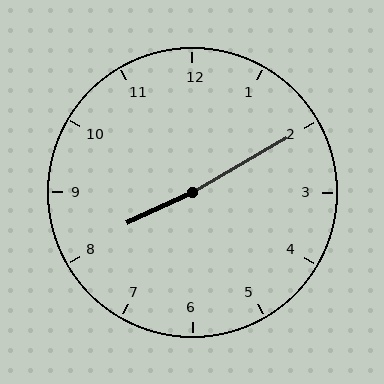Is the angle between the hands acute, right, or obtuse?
It is obtuse.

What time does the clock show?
8:10.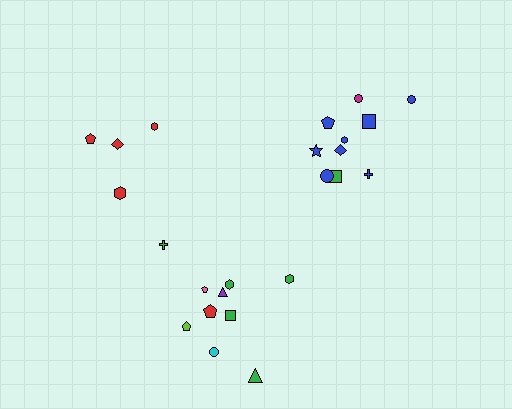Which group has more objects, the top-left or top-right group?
The top-right group.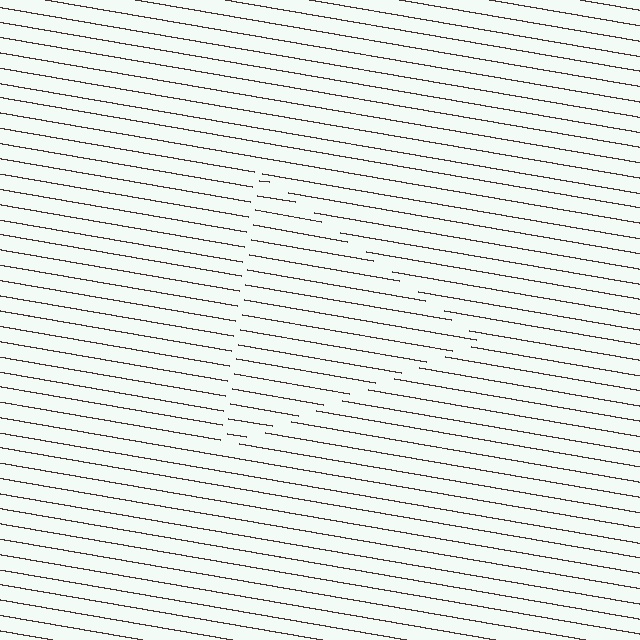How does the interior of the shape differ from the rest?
The interior of the shape contains the same grating, shifted by half a period — the contour is defined by the phase discontinuity where line-ends from the inner and outer gratings abut.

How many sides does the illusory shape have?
3 sides — the line-ends trace a triangle.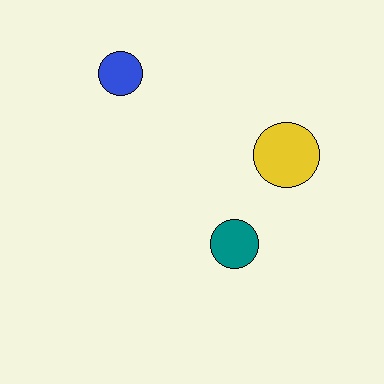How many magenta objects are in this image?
There are no magenta objects.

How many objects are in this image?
There are 3 objects.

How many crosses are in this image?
There are no crosses.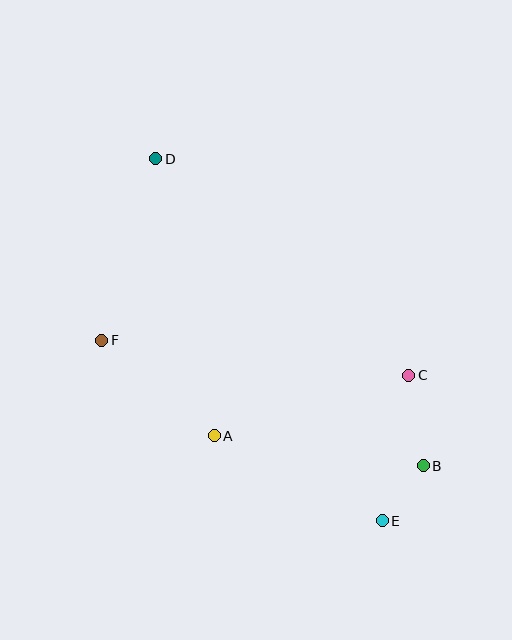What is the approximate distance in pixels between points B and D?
The distance between B and D is approximately 407 pixels.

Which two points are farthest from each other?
Points D and E are farthest from each other.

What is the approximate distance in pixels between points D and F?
The distance between D and F is approximately 189 pixels.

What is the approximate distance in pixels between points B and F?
The distance between B and F is approximately 345 pixels.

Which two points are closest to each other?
Points B and E are closest to each other.